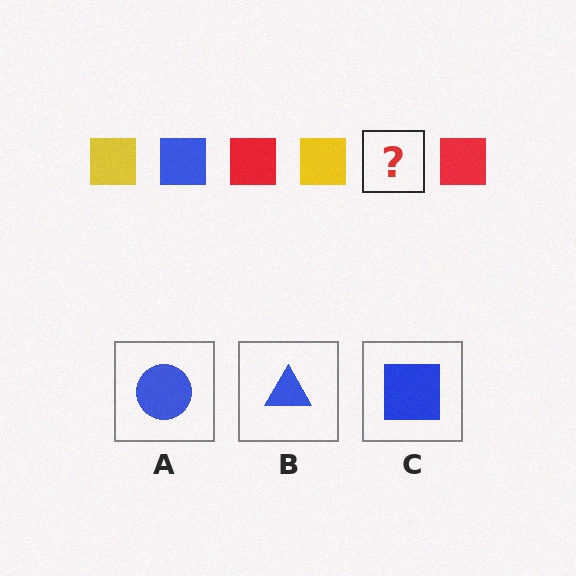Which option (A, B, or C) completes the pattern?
C.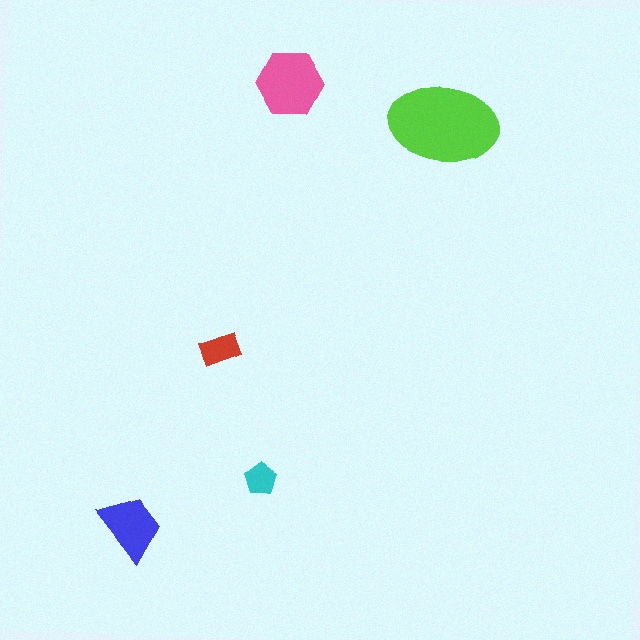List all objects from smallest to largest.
The cyan pentagon, the red rectangle, the blue trapezoid, the pink hexagon, the lime ellipse.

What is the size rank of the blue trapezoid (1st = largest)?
3rd.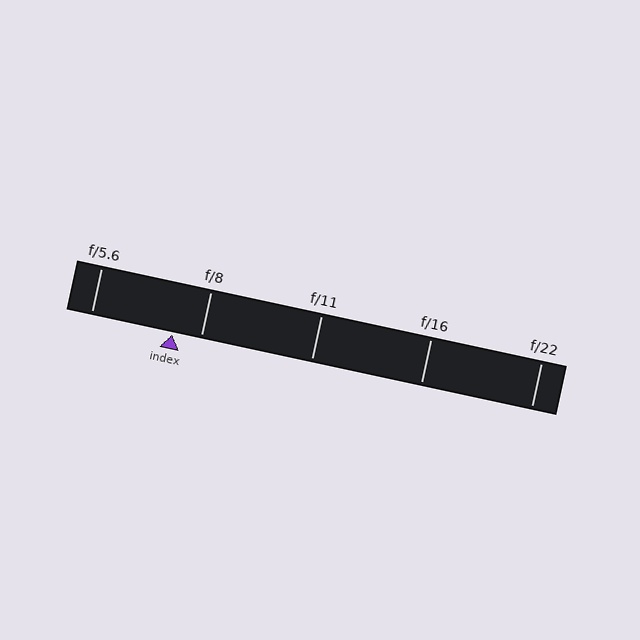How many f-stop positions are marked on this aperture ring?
There are 5 f-stop positions marked.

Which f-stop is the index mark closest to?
The index mark is closest to f/8.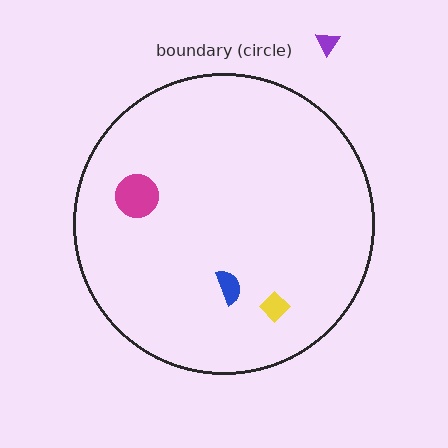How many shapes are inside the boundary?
3 inside, 1 outside.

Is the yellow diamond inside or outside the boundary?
Inside.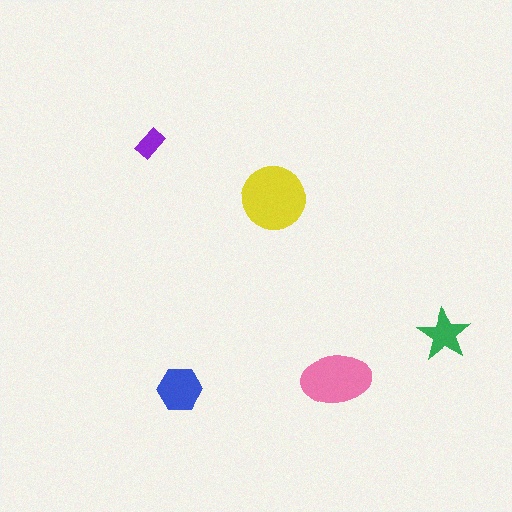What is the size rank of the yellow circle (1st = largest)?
1st.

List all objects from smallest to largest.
The purple rectangle, the green star, the blue hexagon, the pink ellipse, the yellow circle.